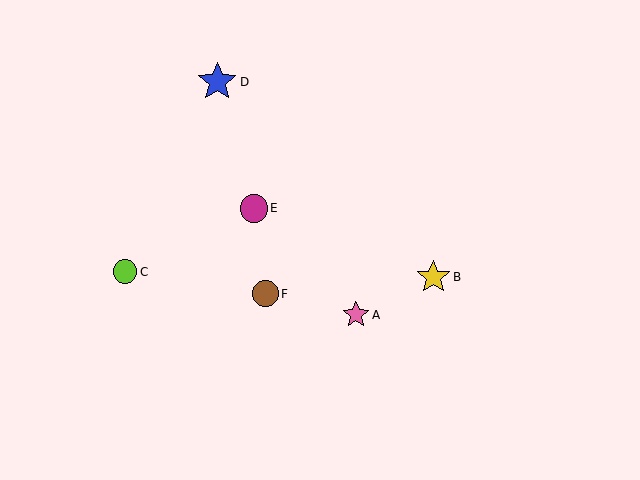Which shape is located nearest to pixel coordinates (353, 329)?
The pink star (labeled A) at (356, 315) is nearest to that location.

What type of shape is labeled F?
Shape F is a brown circle.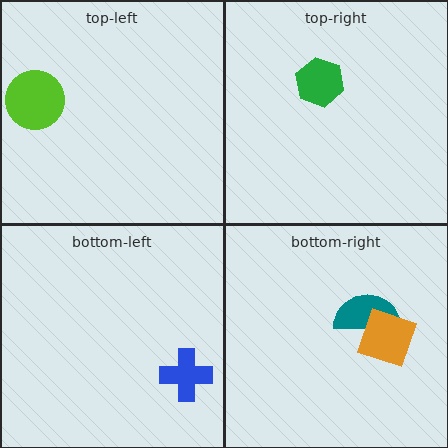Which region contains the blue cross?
The bottom-left region.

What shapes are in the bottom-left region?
The blue cross.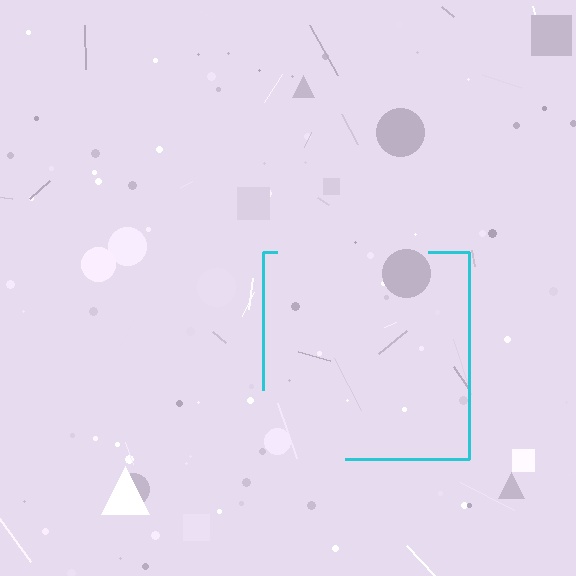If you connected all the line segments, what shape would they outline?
They would outline a square.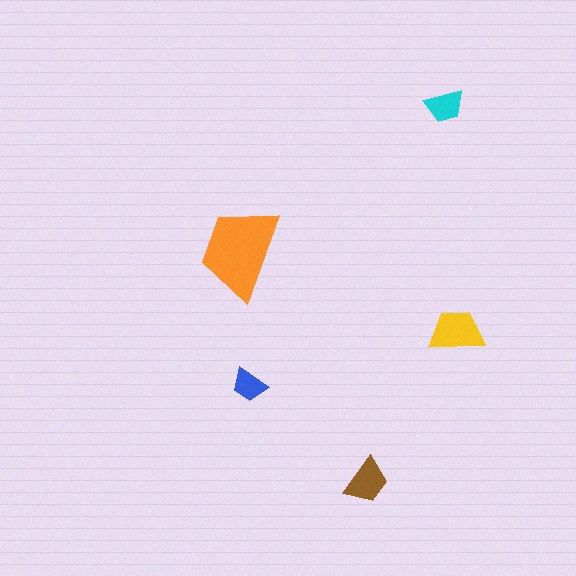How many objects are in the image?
There are 5 objects in the image.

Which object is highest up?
The cyan trapezoid is topmost.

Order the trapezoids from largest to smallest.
the orange one, the yellow one, the brown one, the cyan one, the blue one.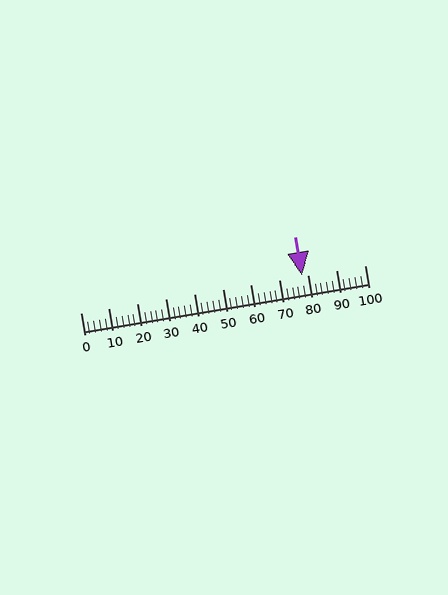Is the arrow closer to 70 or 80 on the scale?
The arrow is closer to 80.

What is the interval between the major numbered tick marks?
The major tick marks are spaced 10 units apart.